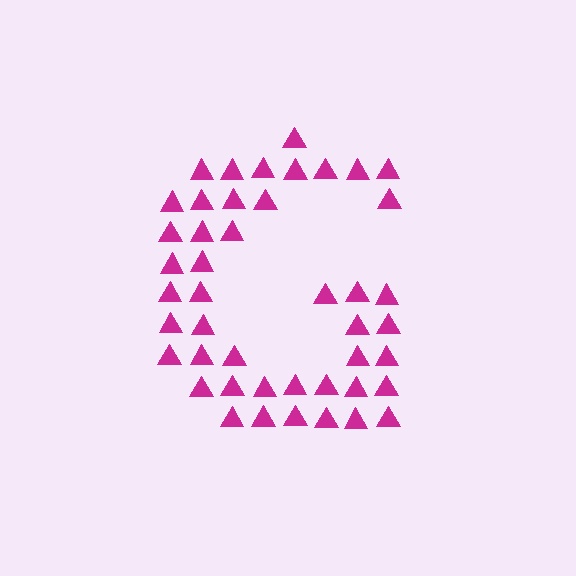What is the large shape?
The large shape is the letter G.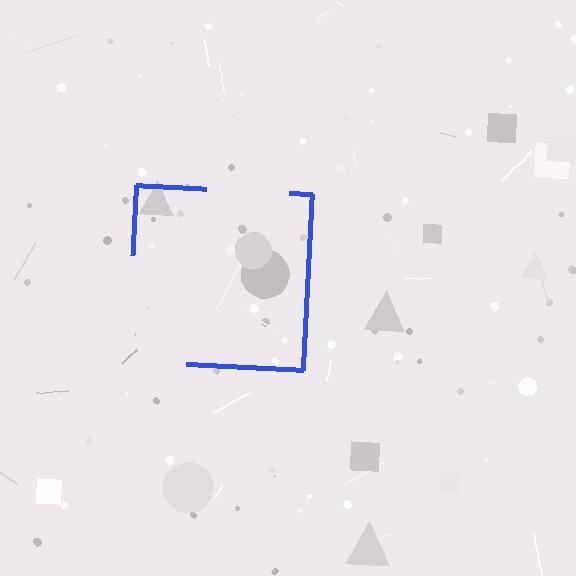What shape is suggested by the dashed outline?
The dashed outline suggests a square.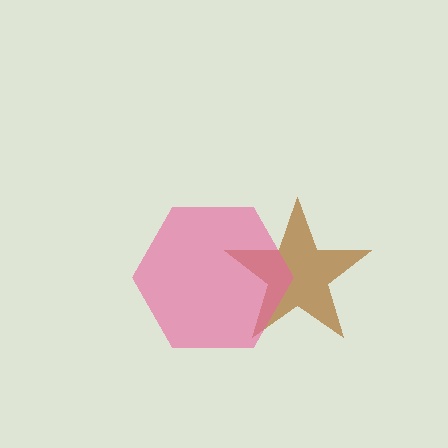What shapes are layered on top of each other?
The layered shapes are: a brown star, a pink hexagon.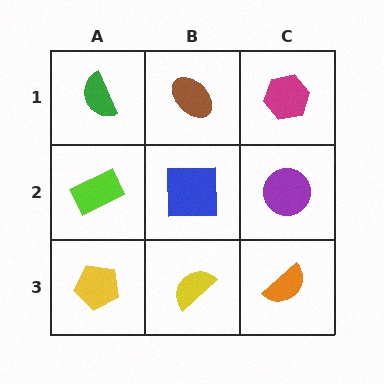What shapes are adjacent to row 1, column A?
A lime rectangle (row 2, column A), a brown ellipse (row 1, column B).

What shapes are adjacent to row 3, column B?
A blue square (row 2, column B), a yellow pentagon (row 3, column A), an orange semicircle (row 3, column C).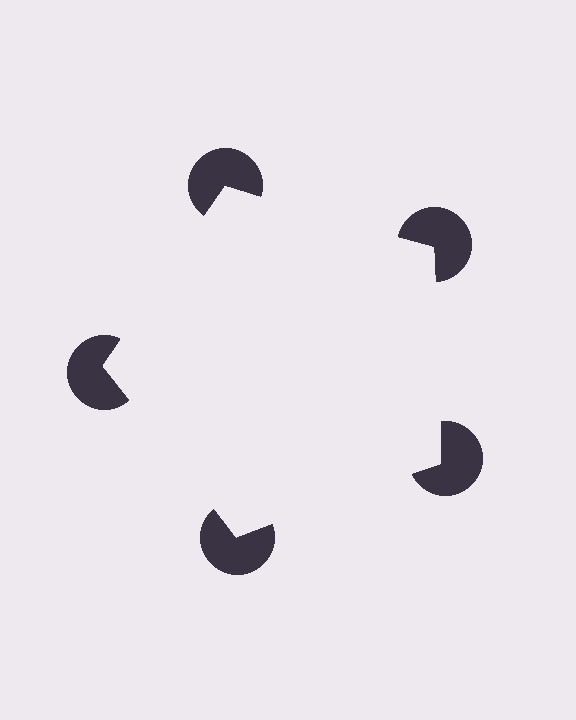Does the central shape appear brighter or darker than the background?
It typically appears slightly brighter than the background, even though no actual brightness change is drawn.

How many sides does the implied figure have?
5 sides.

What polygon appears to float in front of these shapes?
An illusory pentagon — its edges are inferred from the aligned wedge cuts in the pac-man discs, not physically drawn.